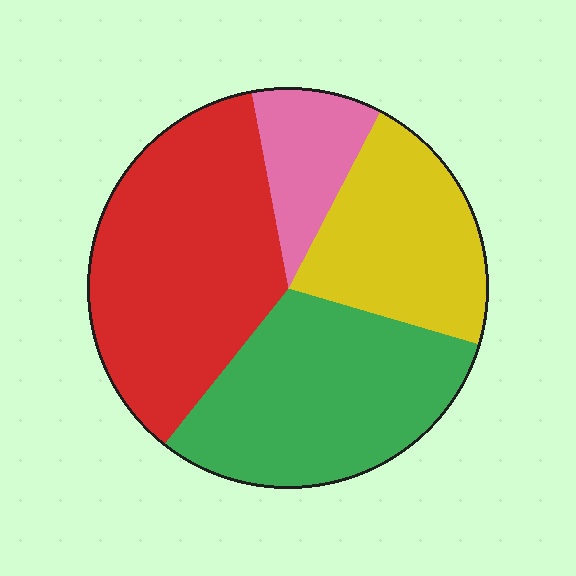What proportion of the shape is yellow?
Yellow takes up less than a quarter of the shape.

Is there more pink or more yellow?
Yellow.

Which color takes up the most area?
Red, at roughly 35%.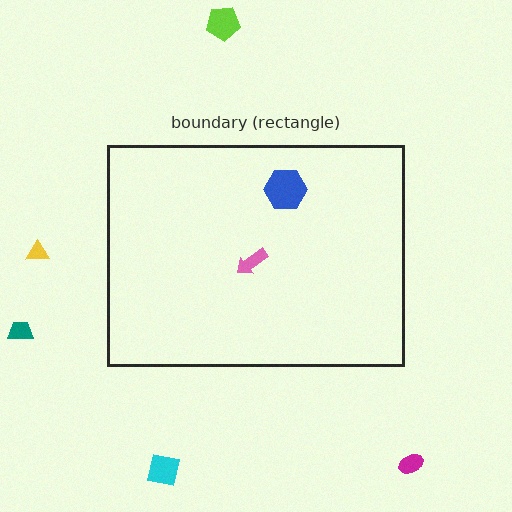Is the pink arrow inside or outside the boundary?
Inside.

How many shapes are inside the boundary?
2 inside, 5 outside.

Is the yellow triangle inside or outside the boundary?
Outside.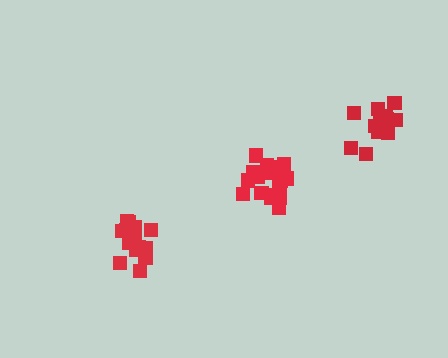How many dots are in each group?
Group 1: 17 dots, Group 2: 17 dots, Group 3: 14 dots (48 total).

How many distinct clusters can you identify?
There are 3 distinct clusters.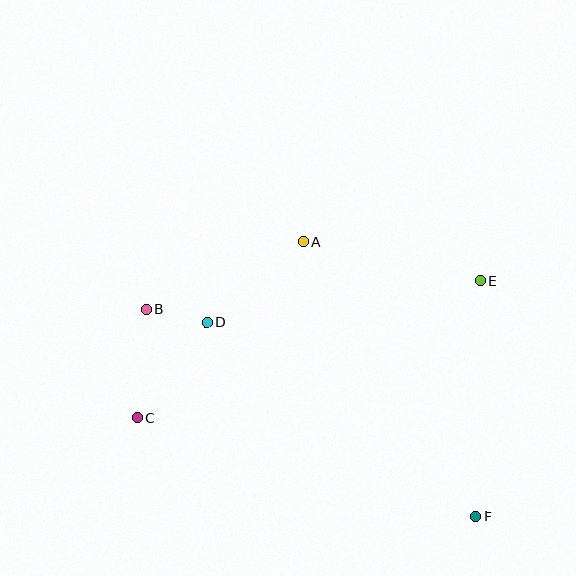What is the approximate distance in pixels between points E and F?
The distance between E and F is approximately 236 pixels.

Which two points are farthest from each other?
Points B and F are farthest from each other.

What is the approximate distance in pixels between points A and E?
The distance between A and E is approximately 182 pixels.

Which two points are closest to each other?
Points B and D are closest to each other.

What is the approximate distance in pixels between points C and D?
The distance between C and D is approximately 118 pixels.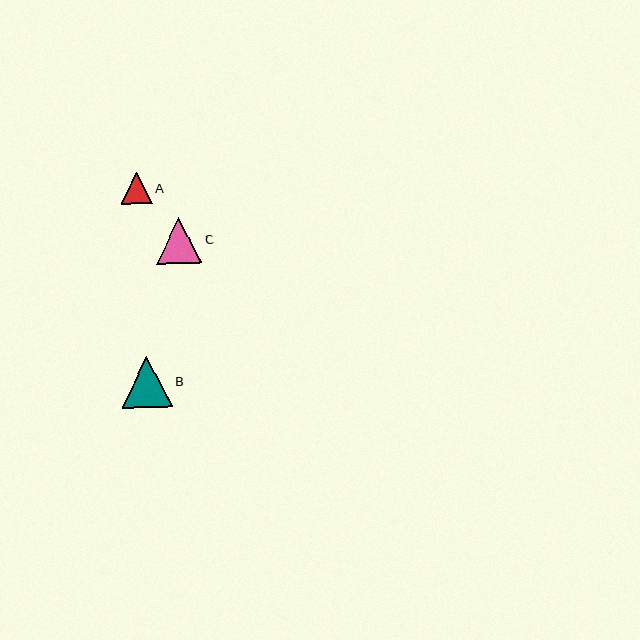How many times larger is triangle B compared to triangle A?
Triangle B is approximately 1.6 times the size of triangle A.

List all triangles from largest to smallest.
From largest to smallest: B, C, A.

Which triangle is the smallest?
Triangle A is the smallest with a size of approximately 32 pixels.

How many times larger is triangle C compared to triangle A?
Triangle C is approximately 1.4 times the size of triangle A.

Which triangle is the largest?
Triangle B is the largest with a size of approximately 51 pixels.